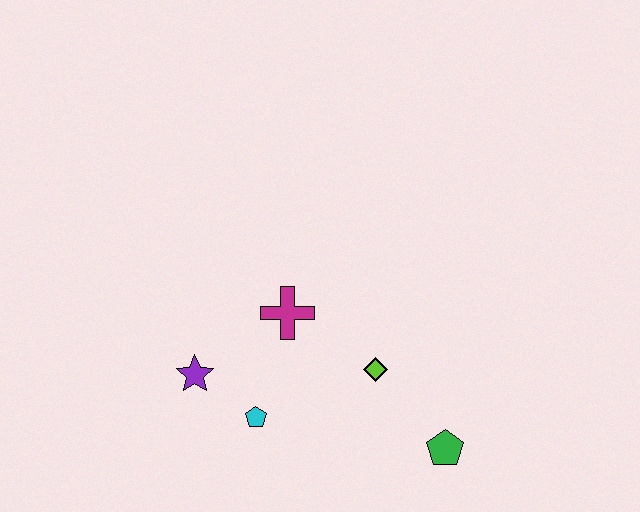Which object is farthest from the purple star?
The green pentagon is farthest from the purple star.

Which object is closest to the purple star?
The cyan pentagon is closest to the purple star.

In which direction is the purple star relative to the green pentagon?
The purple star is to the left of the green pentagon.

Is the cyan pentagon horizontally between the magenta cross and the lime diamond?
No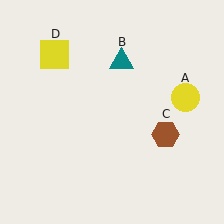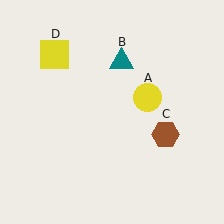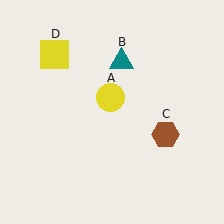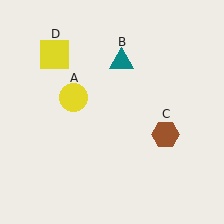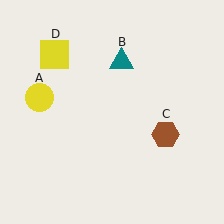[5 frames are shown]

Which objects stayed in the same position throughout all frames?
Teal triangle (object B) and brown hexagon (object C) and yellow square (object D) remained stationary.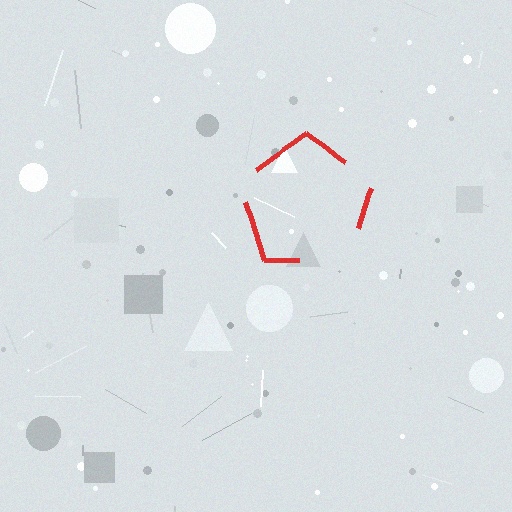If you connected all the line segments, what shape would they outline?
They would outline a pentagon.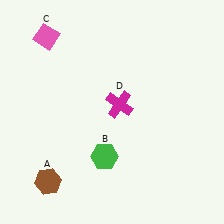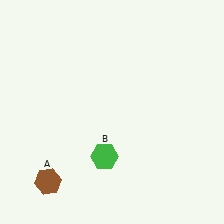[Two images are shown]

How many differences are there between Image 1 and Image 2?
There are 2 differences between the two images.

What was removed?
The magenta cross (D), the pink diamond (C) were removed in Image 2.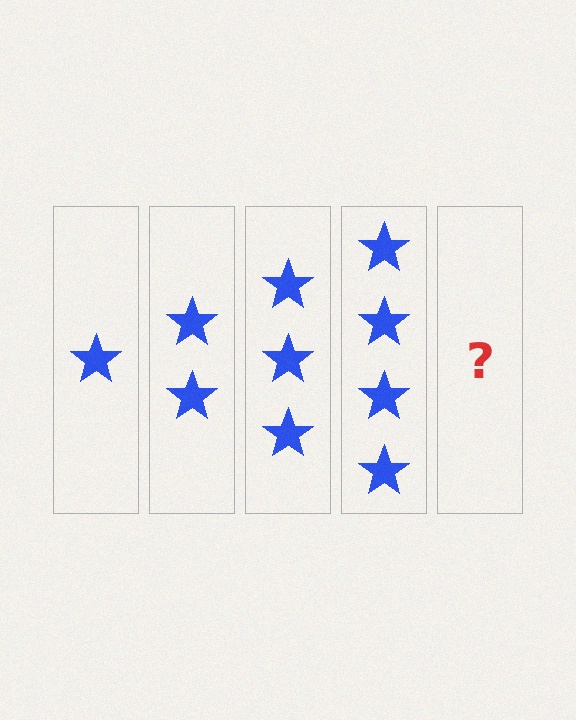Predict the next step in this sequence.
The next step is 5 stars.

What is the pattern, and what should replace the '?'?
The pattern is that each step adds one more star. The '?' should be 5 stars.